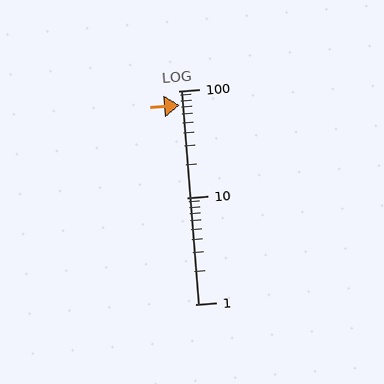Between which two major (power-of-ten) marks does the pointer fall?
The pointer is between 10 and 100.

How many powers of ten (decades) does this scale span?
The scale spans 2 decades, from 1 to 100.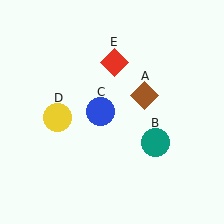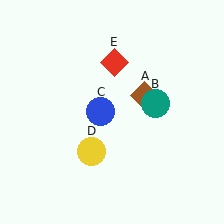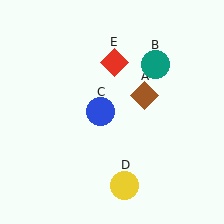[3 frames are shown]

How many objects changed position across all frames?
2 objects changed position: teal circle (object B), yellow circle (object D).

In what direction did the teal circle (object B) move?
The teal circle (object B) moved up.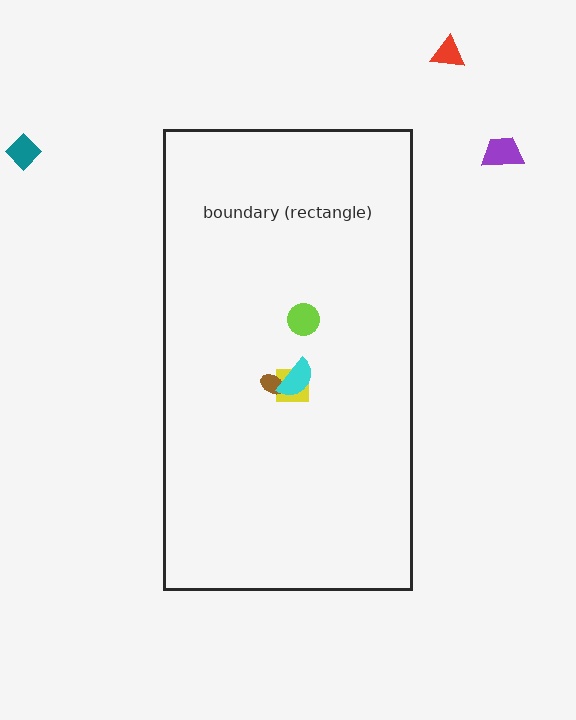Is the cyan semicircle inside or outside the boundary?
Inside.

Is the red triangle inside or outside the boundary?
Outside.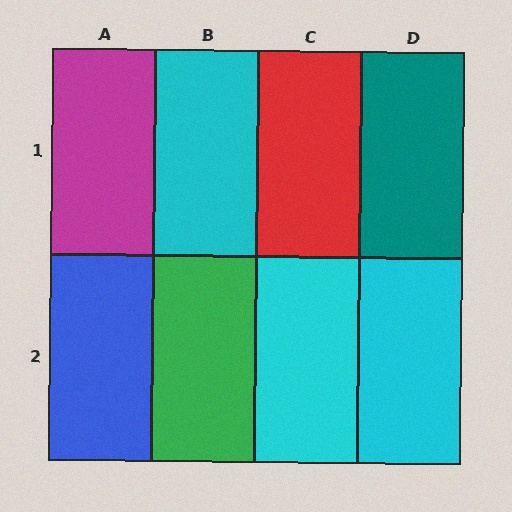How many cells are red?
1 cell is red.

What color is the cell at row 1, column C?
Red.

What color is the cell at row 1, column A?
Magenta.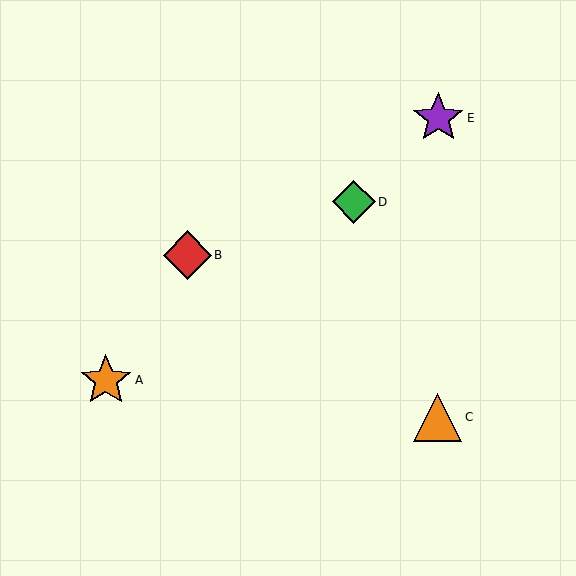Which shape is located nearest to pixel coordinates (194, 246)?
The red diamond (labeled B) at (187, 255) is nearest to that location.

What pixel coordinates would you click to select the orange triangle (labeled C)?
Click at (438, 418) to select the orange triangle C.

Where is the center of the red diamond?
The center of the red diamond is at (187, 255).